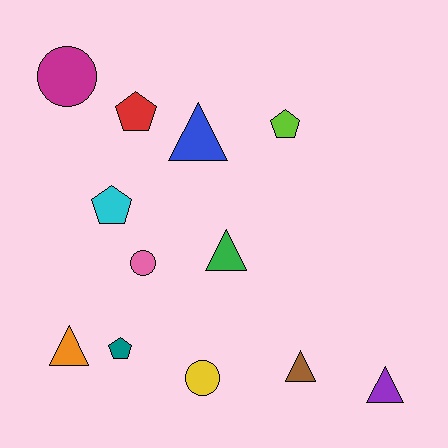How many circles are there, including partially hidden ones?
There are 3 circles.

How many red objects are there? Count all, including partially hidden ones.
There is 1 red object.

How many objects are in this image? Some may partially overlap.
There are 12 objects.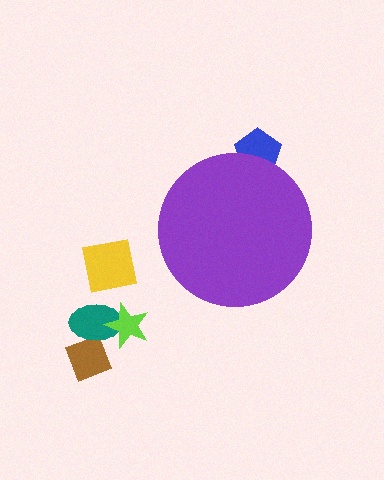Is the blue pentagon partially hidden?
Yes, the blue pentagon is partially hidden behind the purple circle.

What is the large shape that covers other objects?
A purple circle.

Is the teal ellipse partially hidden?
No, the teal ellipse is fully visible.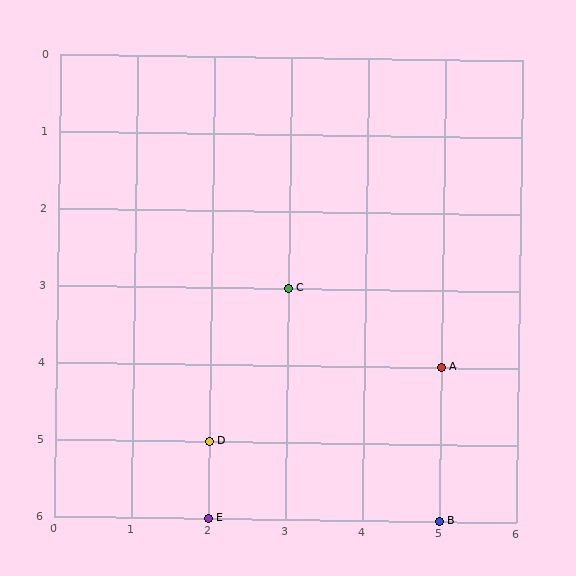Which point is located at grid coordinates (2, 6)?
Point E is at (2, 6).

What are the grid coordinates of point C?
Point C is at grid coordinates (3, 3).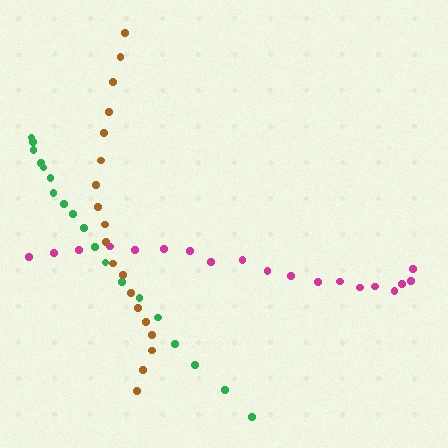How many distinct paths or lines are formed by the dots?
There are 3 distinct paths.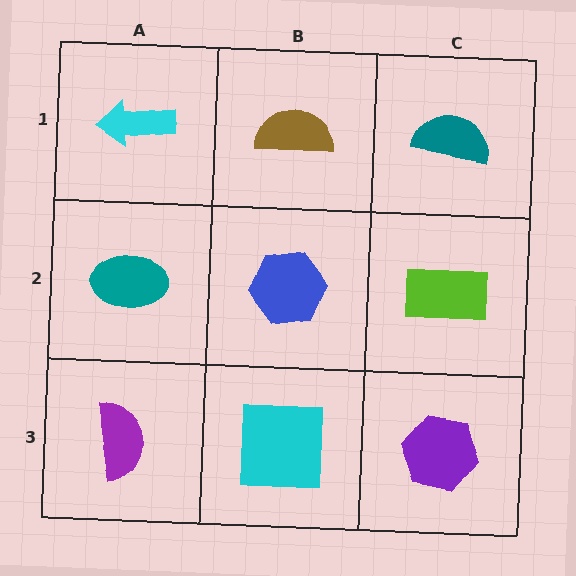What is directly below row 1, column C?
A lime rectangle.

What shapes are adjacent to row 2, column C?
A teal semicircle (row 1, column C), a purple hexagon (row 3, column C), a blue hexagon (row 2, column B).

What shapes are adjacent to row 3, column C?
A lime rectangle (row 2, column C), a cyan square (row 3, column B).